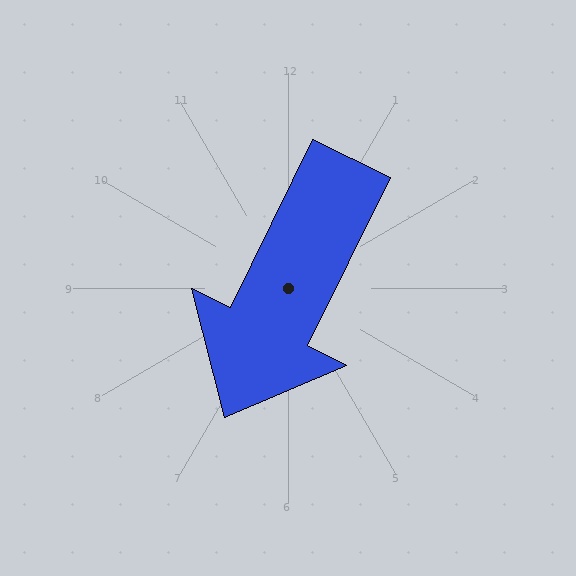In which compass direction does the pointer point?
Southwest.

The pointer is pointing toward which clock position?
Roughly 7 o'clock.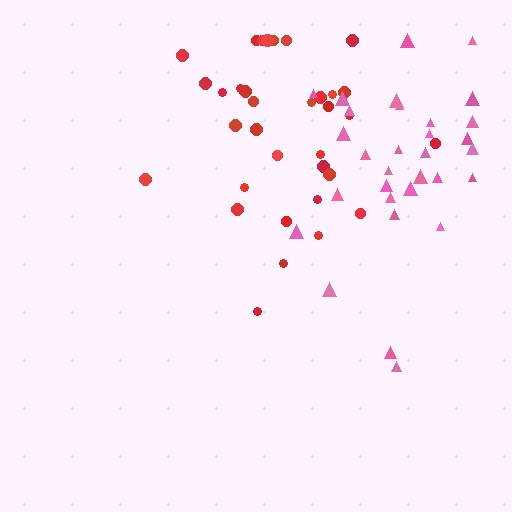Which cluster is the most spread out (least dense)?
Pink.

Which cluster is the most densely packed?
Red.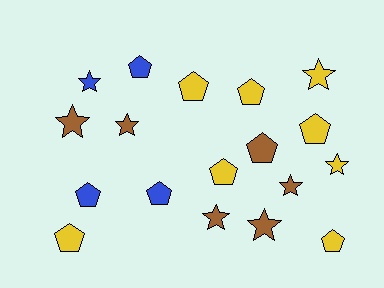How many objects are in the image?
There are 18 objects.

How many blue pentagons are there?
There are 3 blue pentagons.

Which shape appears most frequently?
Pentagon, with 10 objects.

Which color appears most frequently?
Yellow, with 8 objects.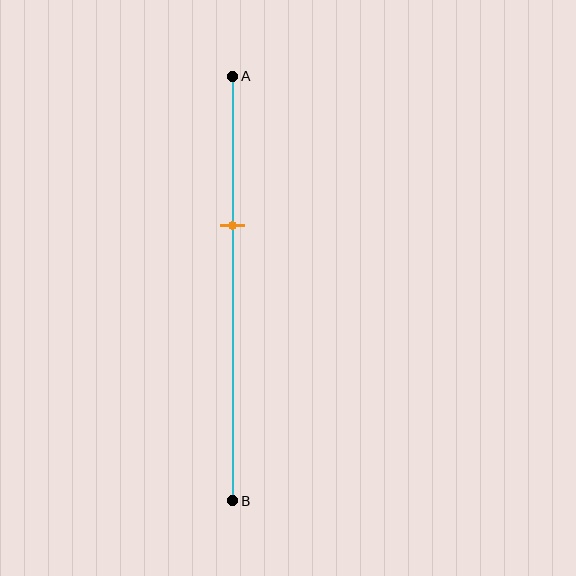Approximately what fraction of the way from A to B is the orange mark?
The orange mark is approximately 35% of the way from A to B.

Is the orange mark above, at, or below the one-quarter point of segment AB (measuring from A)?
The orange mark is below the one-quarter point of segment AB.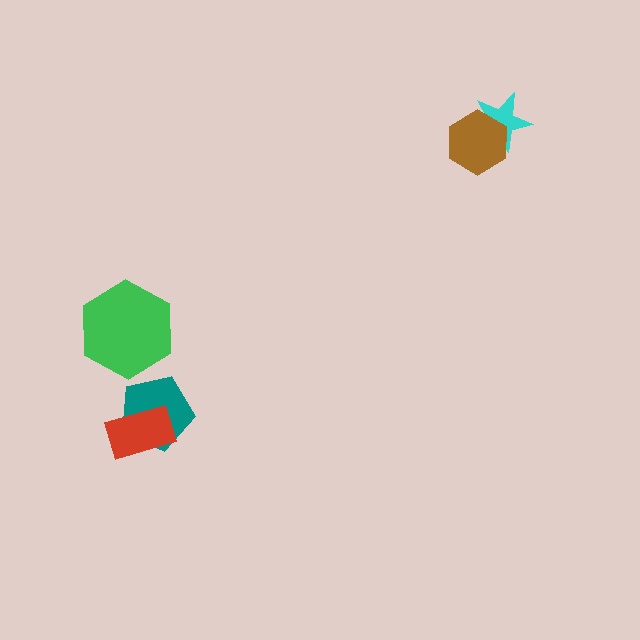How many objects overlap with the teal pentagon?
1 object overlaps with the teal pentagon.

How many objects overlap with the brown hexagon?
1 object overlaps with the brown hexagon.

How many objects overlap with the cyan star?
1 object overlaps with the cyan star.